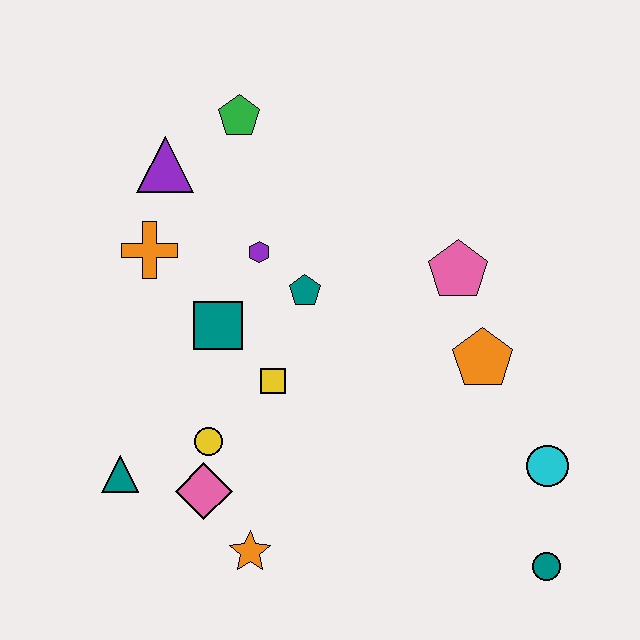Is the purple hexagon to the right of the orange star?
Yes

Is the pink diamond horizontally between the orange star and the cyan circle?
No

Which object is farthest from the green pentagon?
The teal circle is farthest from the green pentagon.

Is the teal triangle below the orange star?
No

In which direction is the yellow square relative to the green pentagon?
The yellow square is below the green pentagon.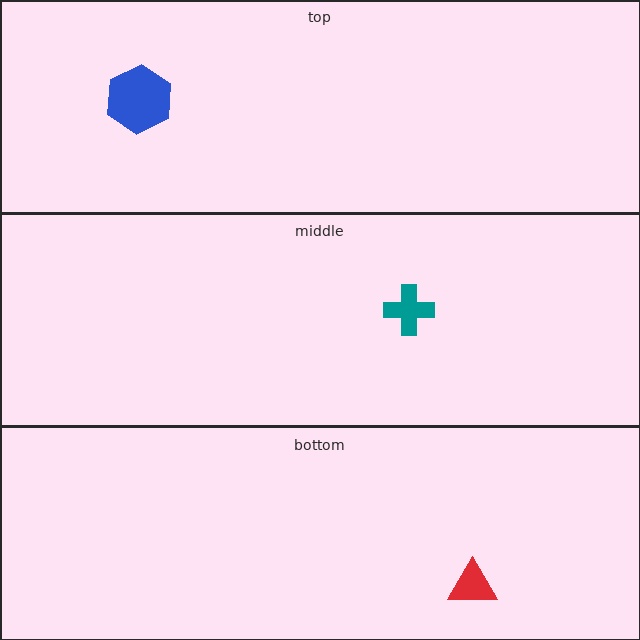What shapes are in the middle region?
The teal cross.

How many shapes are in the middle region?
1.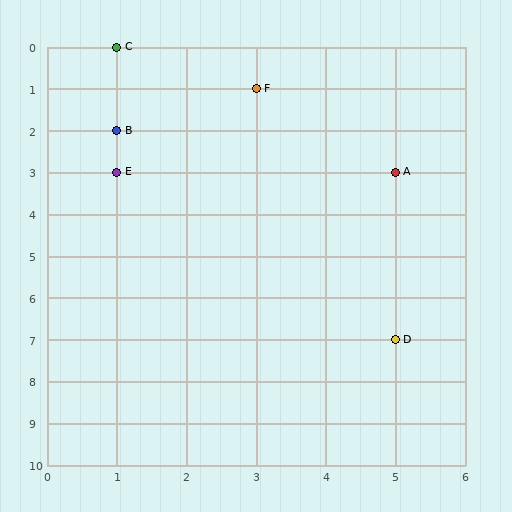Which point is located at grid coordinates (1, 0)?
Point C is at (1, 0).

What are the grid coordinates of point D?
Point D is at grid coordinates (5, 7).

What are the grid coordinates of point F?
Point F is at grid coordinates (3, 1).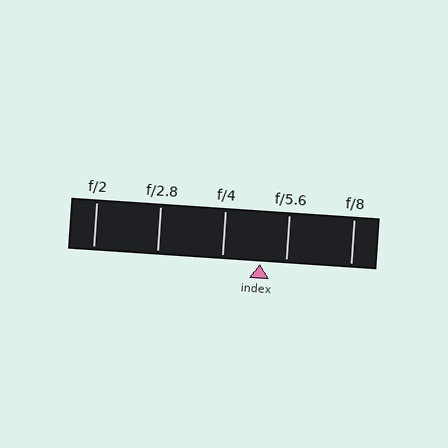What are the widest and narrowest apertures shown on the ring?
The widest aperture shown is f/2 and the narrowest is f/8.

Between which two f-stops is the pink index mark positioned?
The index mark is between f/4 and f/5.6.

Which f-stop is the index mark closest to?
The index mark is closest to f/5.6.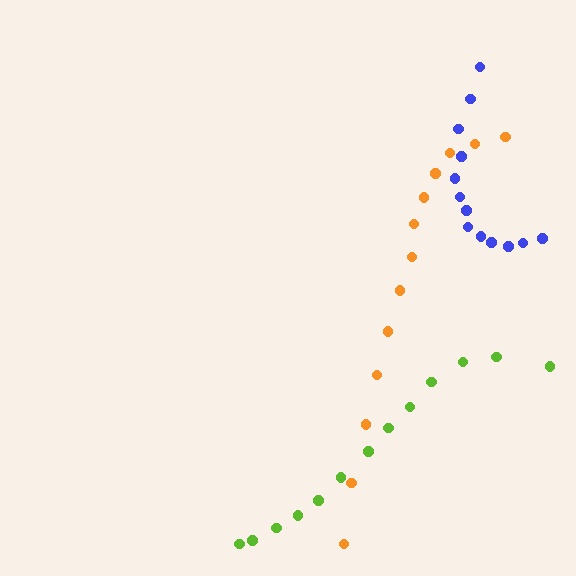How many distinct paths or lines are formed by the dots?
There are 3 distinct paths.